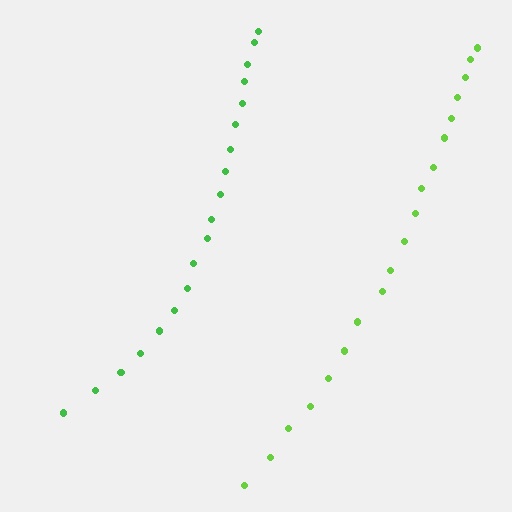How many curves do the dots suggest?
There are 2 distinct paths.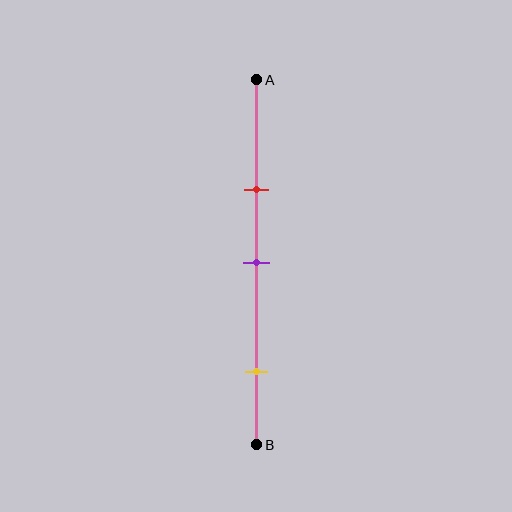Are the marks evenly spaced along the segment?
No, the marks are not evenly spaced.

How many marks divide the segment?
There are 3 marks dividing the segment.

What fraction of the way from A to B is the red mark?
The red mark is approximately 30% (0.3) of the way from A to B.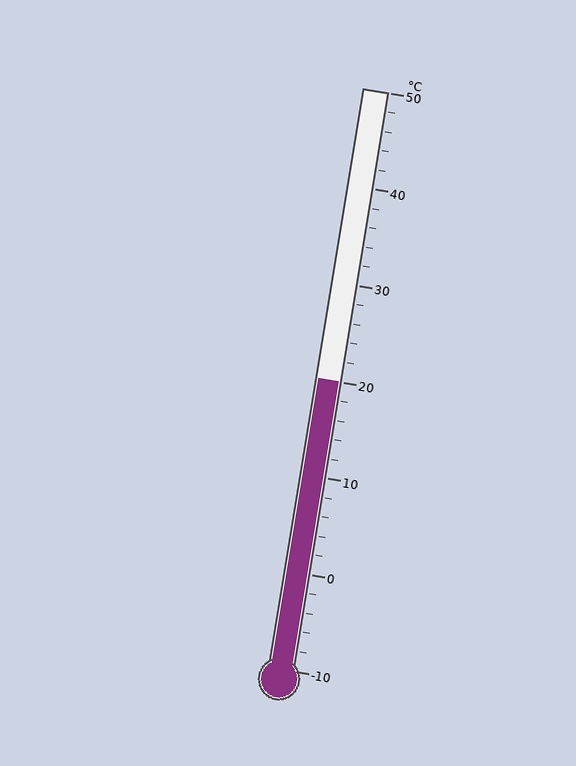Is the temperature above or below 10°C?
The temperature is above 10°C.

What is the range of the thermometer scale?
The thermometer scale ranges from -10°C to 50°C.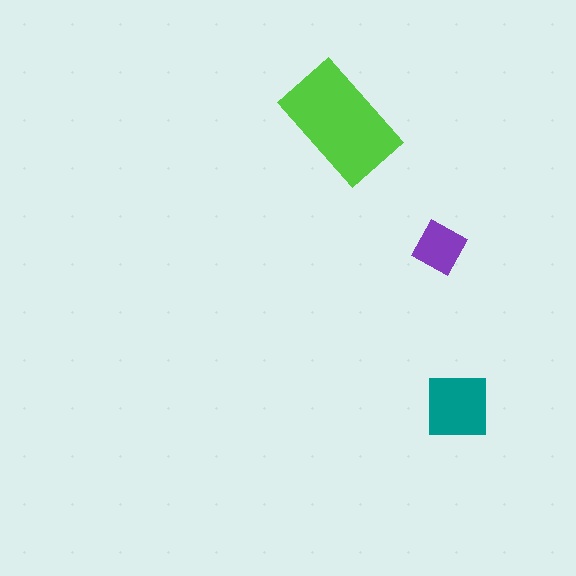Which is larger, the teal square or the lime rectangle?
The lime rectangle.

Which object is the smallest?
The purple diamond.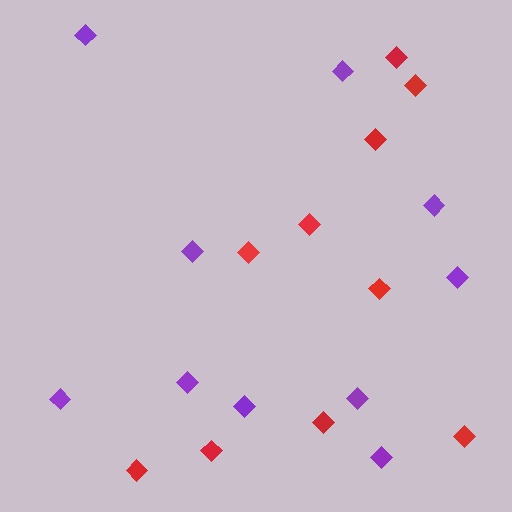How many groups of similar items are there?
There are 2 groups: one group of purple diamonds (10) and one group of red diamonds (10).